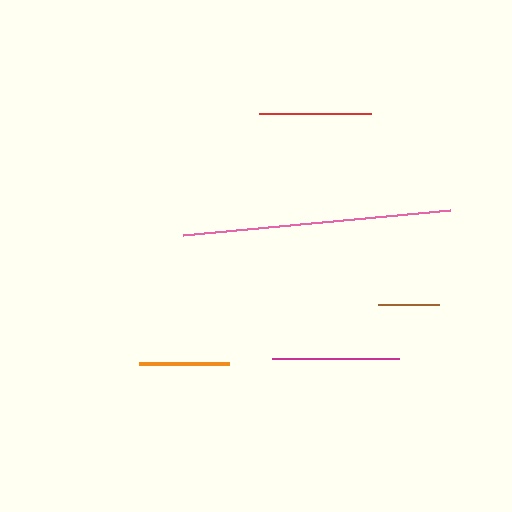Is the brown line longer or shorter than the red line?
The red line is longer than the brown line.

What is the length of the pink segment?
The pink segment is approximately 268 pixels long.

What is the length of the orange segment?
The orange segment is approximately 90 pixels long.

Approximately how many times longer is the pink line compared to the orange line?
The pink line is approximately 3.0 times the length of the orange line.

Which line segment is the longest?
The pink line is the longest at approximately 268 pixels.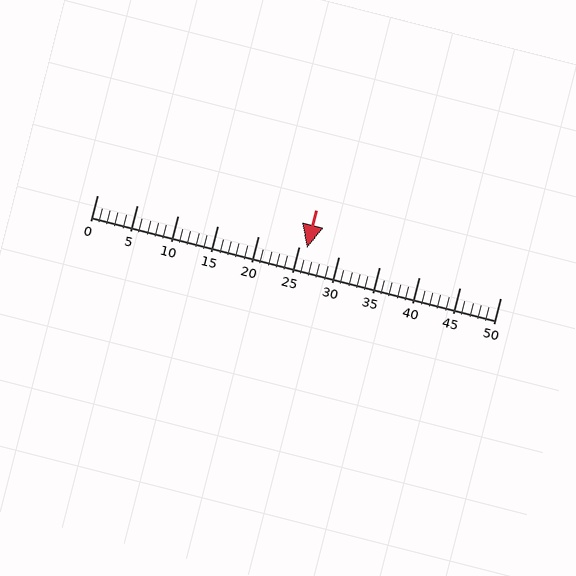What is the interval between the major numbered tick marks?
The major tick marks are spaced 5 units apart.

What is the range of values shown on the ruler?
The ruler shows values from 0 to 50.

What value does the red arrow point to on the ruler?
The red arrow points to approximately 26.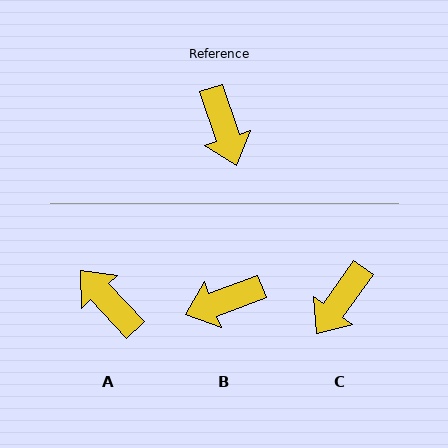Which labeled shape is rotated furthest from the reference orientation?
A, about 155 degrees away.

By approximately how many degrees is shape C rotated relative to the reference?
Approximately 53 degrees clockwise.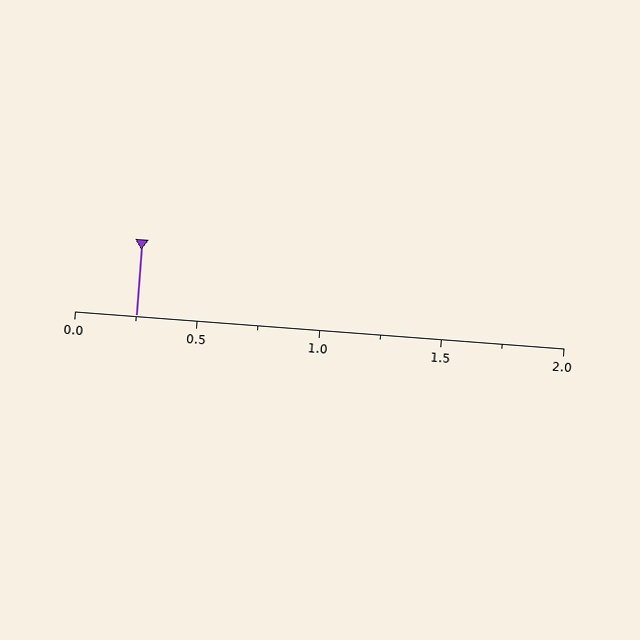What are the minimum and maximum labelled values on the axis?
The axis runs from 0.0 to 2.0.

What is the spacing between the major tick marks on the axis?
The major ticks are spaced 0.5 apart.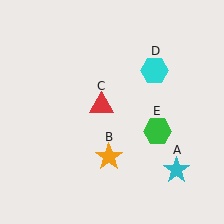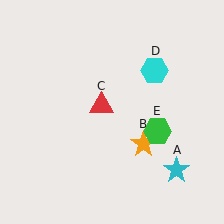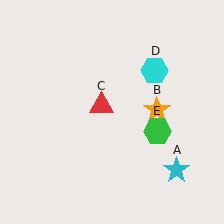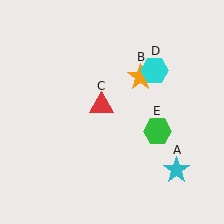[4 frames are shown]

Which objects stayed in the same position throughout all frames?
Cyan star (object A) and red triangle (object C) and cyan hexagon (object D) and green hexagon (object E) remained stationary.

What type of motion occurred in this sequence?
The orange star (object B) rotated counterclockwise around the center of the scene.